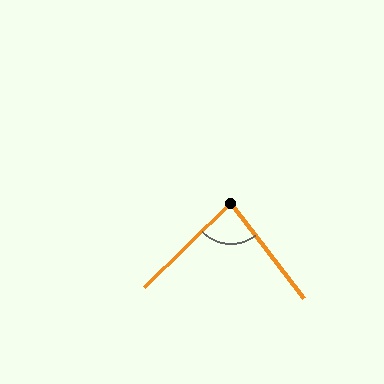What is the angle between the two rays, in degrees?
Approximately 83 degrees.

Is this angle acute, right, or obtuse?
It is acute.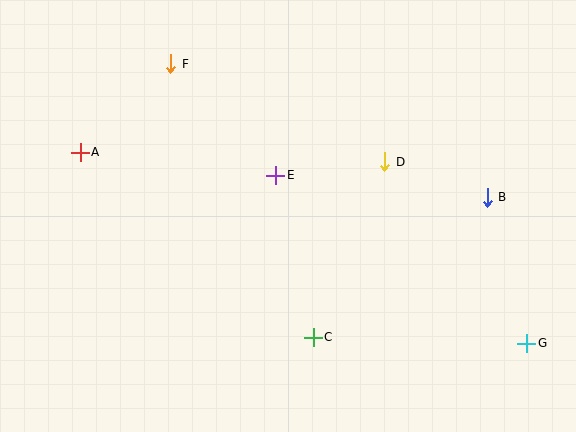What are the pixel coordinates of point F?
Point F is at (171, 64).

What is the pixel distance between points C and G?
The distance between C and G is 213 pixels.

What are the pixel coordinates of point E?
Point E is at (276, 175).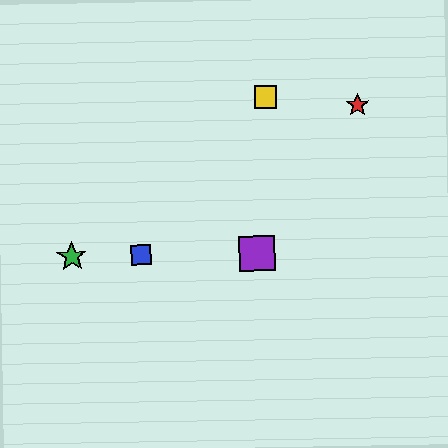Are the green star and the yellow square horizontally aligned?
No, the green star is at y≈256 and the yellow square is at y≈97.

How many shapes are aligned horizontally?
3 shapes (the blue square, the green star, the purple square) are aligned horizontally.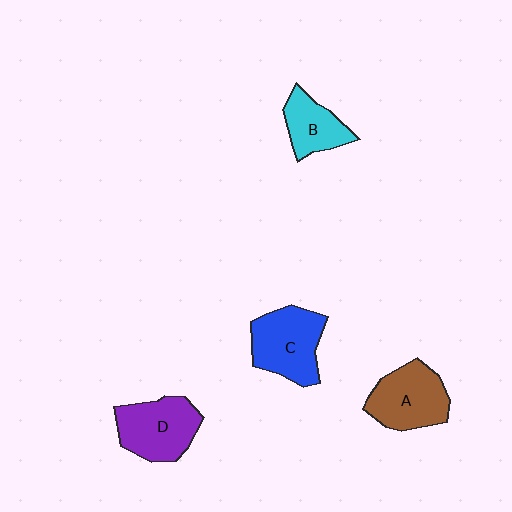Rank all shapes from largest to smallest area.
From largest to smallest: C (blue), D (purple), A (brown), B (cyan).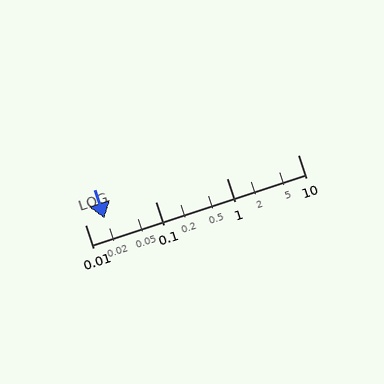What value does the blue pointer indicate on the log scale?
The pointer indicates approximately 0.019.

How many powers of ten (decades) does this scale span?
The scale spans 3 decades, from 0.01 to 10.